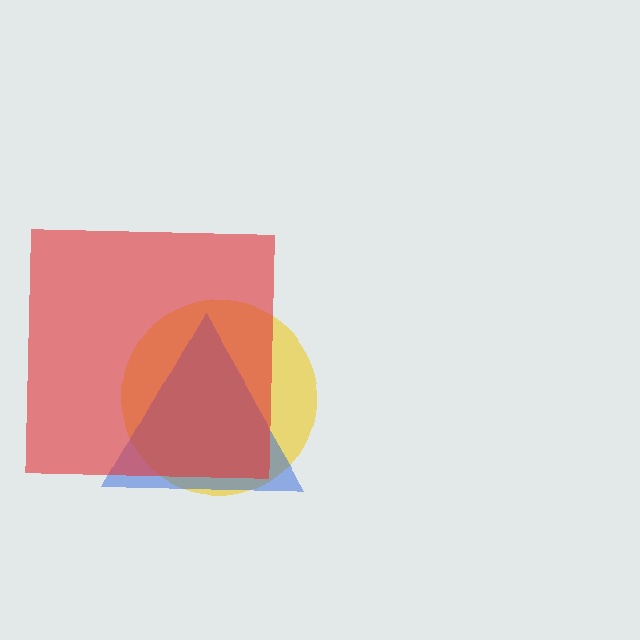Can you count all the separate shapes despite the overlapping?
Yes, there are 3 separate shapes.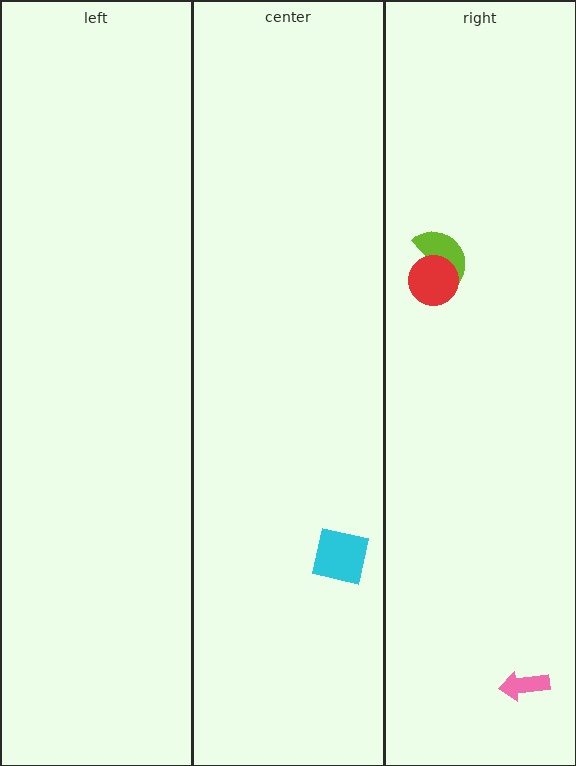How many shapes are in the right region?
3.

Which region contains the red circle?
The right region.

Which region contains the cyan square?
The center region.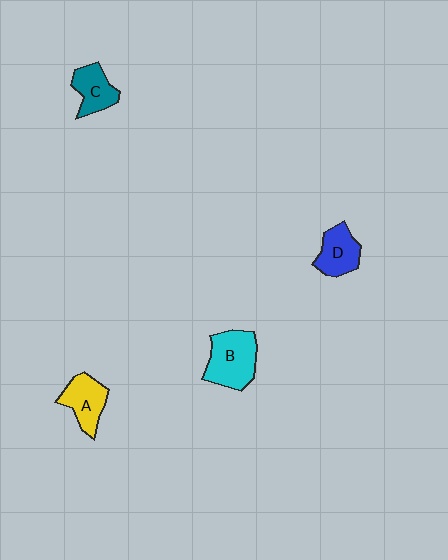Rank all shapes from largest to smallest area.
From largest to smallest: B (cyan), A (yellow), D (blue), C (teal).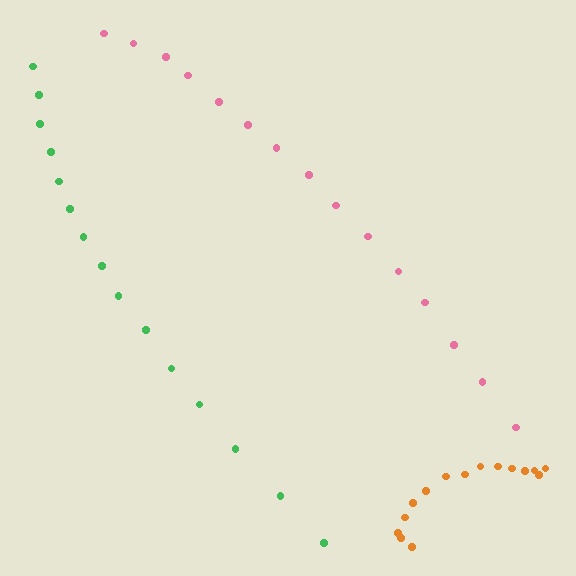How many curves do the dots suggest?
There are 3 distinct paths.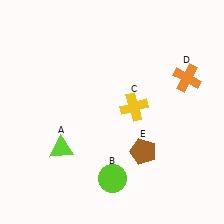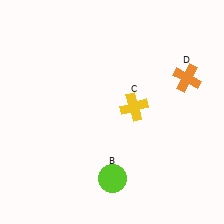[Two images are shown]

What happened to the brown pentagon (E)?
The brown pentagon (E) was removed in Image 2. It was in the bottom-right area of Image 1.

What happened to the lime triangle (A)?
The lime triangle (A) was removed in Image 2. It was in the bottom-left area of Image 1.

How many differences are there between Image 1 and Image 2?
There are 2 differences between the two images.